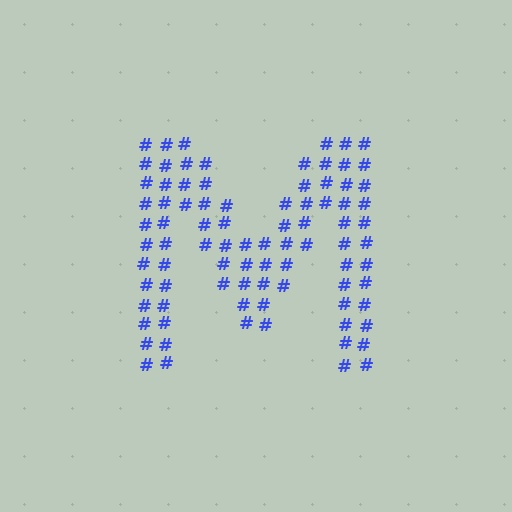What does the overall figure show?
The overall figure shows the letter M.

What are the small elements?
The small elements are hash symbols.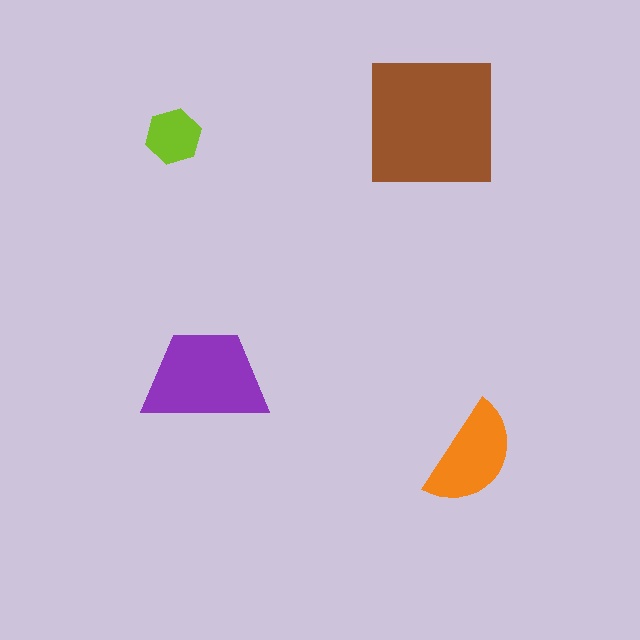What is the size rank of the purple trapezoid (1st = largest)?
2nd.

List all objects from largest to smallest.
The brown square, the purple trapezoid, the orange semicircle, the lime hexagon.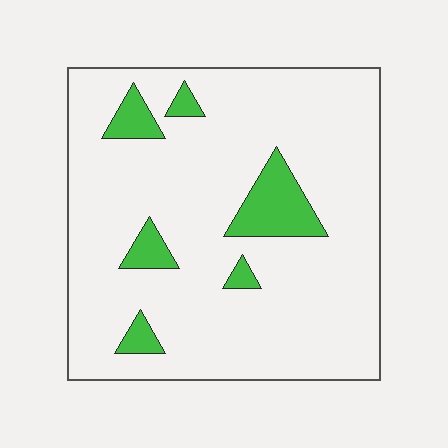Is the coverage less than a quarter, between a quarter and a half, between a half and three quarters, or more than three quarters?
Less than a quarter.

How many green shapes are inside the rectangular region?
6.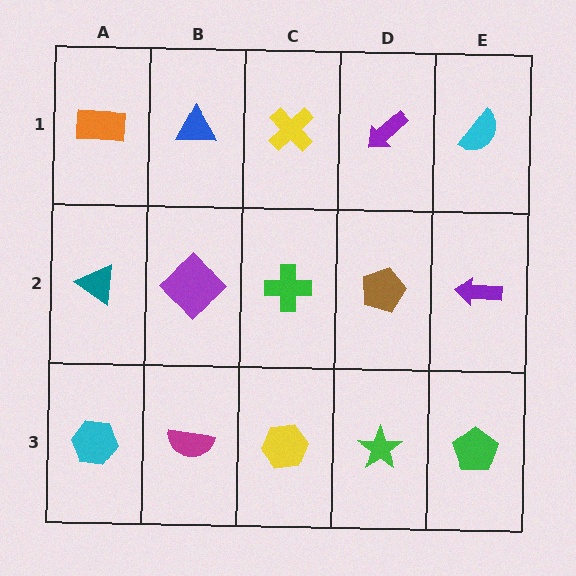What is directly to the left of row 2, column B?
A teal triangle.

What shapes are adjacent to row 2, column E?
A cyan semicircle (row 1, column E), a green pentagon (row 3, column E), a brown pentagon (row 2, column D).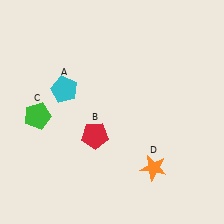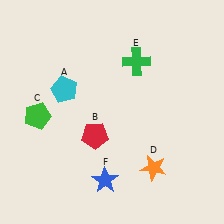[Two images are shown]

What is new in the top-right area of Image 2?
A green cross (E) was added in the top-right area of Image 2.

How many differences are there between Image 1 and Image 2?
There are 2 differences between the two images.